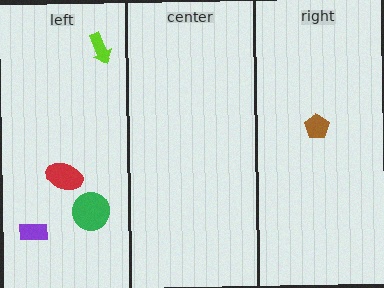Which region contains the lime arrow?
The left region.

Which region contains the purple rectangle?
The left region.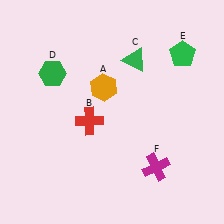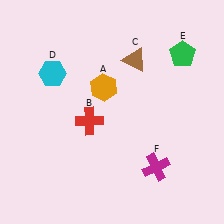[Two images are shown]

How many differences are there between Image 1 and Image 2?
There are 2 differences between the two images.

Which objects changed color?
C changed from green to brown. D changed from green to cyan.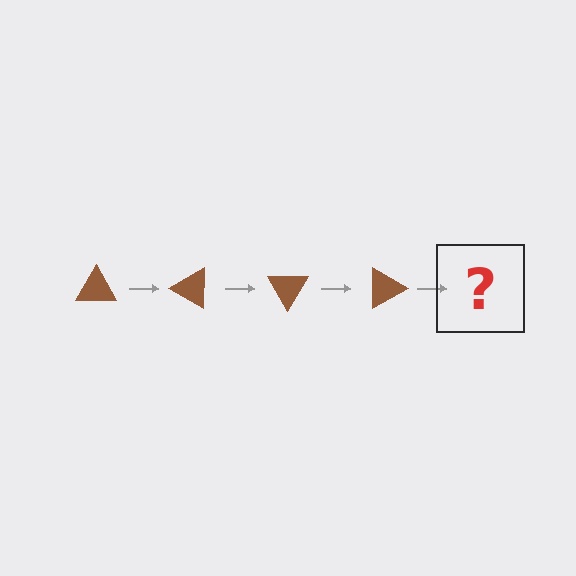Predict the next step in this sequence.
The next step is a brown triangle rotated 120 degrees.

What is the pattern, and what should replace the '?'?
The pattern is that the triangle rotates 30 degrees each step. The '?' should be a brown triangle rotated 120 degrees.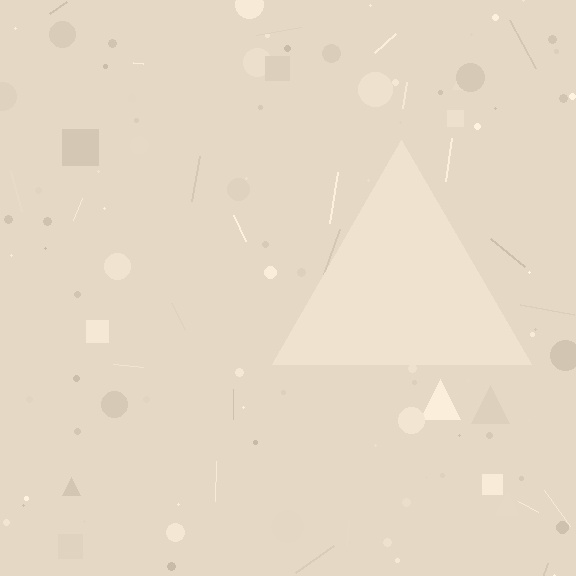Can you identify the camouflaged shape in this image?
The camouflaged shape is a triangle.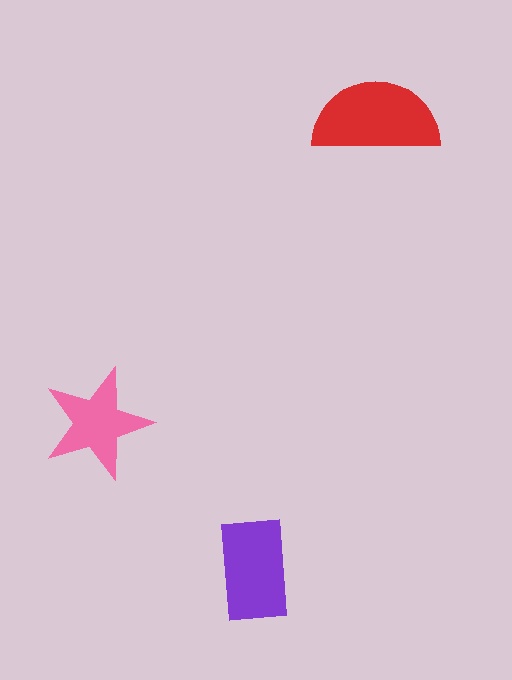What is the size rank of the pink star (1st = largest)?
3rd.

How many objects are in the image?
There are 3 objects in the image.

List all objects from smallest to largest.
The pink star, the purple rectangle, the red semicircle.